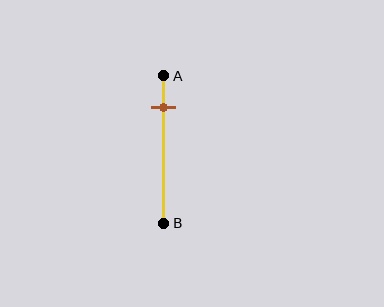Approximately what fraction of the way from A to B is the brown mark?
The brown mark is approximately 20% of the way from A to B.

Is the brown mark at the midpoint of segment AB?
No, the mark is at about 20% from A, not at the 50% midpoint.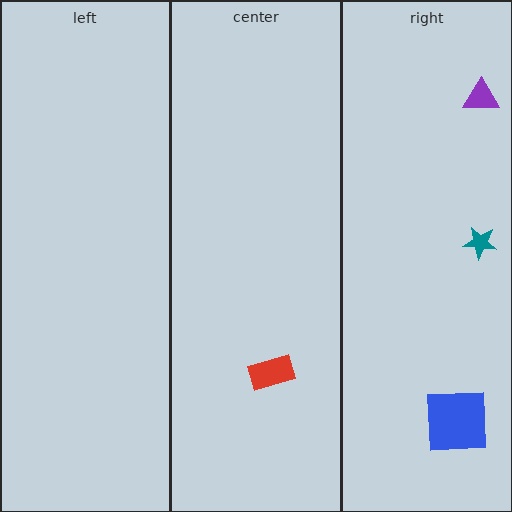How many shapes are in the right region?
3.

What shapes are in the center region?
The red rectangle.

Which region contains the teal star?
The right region.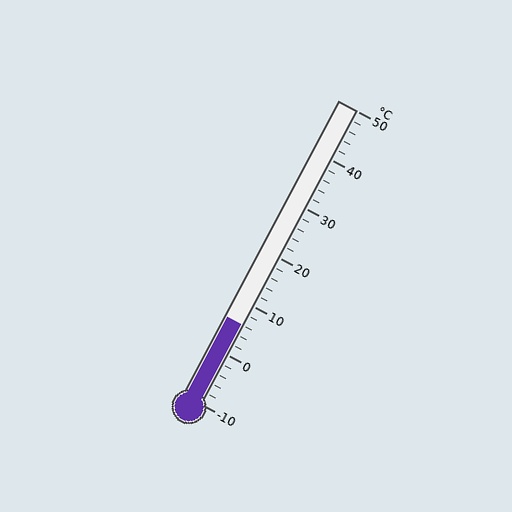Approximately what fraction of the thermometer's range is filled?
The thermometer is filled to approximately 25% of its range.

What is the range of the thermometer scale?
The thermometer scale ranges from -10°C to 50°C.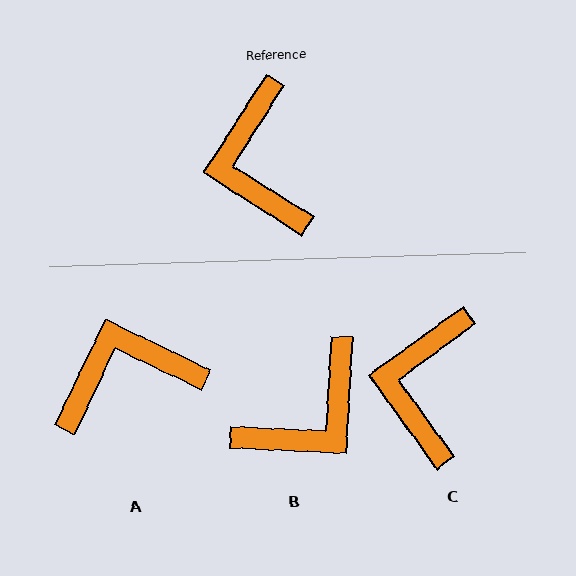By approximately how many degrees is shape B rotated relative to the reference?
Approximately 120 degrees counter-clockwise.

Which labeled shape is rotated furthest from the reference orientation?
B, about 120 degrees away.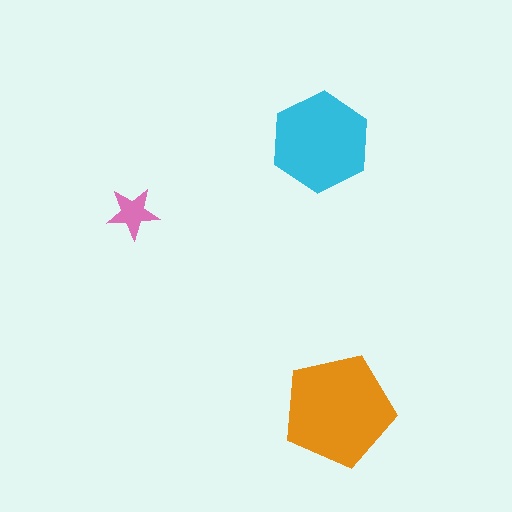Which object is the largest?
The orange pentagon.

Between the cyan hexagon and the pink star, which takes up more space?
The cyan hexagon.